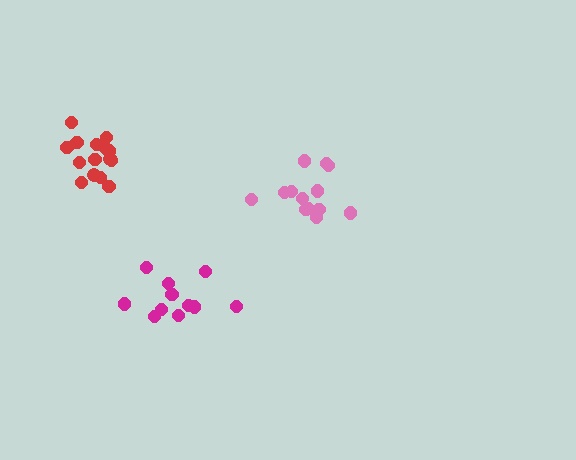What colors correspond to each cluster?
The clusters are colored: red, magenta, pink.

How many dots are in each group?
Group 1: 16 dots, Group 2: 12 dots, Group 3: 13 dots (41 total).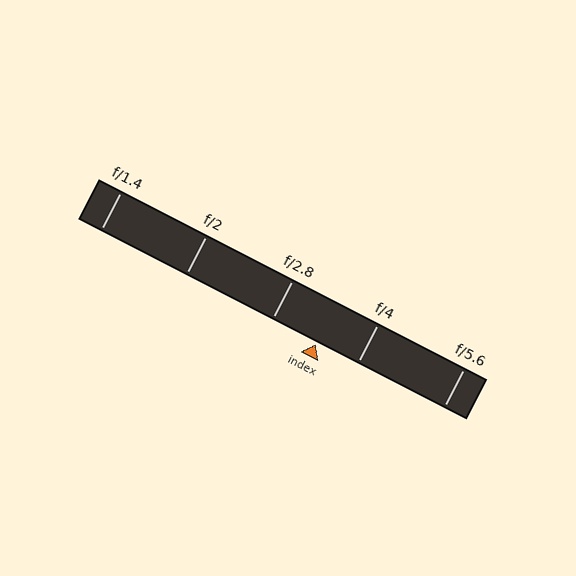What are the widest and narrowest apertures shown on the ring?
The widest aperture shown is f/1.4 and the narrowest is f/5.6.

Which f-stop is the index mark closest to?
The index mark is closest to f/4.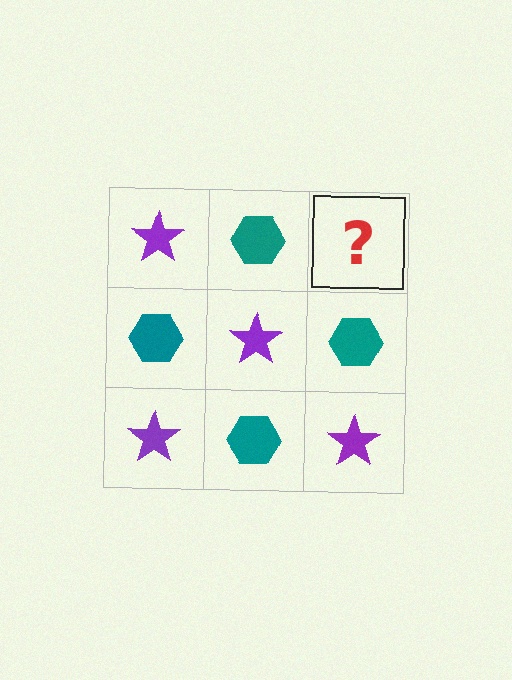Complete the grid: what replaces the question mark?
The question mark should be replaced with a purple star.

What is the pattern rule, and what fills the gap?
The rule is that it alternates purple star and teal hexagon in a checkerboard pattern. The gap should be filled with a purple star.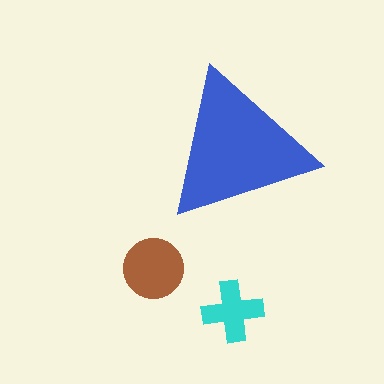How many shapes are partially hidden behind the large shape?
0 shapes are partially hidden.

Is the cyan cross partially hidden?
No, the cyan cross is fully visible.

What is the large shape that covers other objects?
A blue triangle.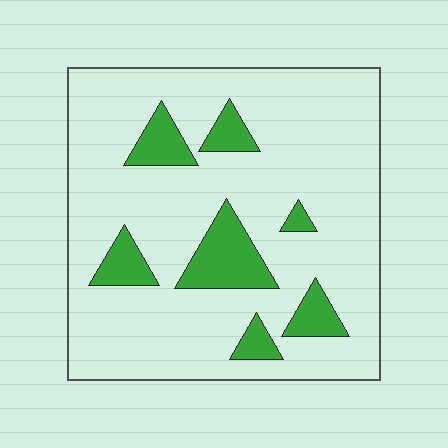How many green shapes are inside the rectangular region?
7.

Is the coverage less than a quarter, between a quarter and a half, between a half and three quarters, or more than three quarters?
Less than a quarter.